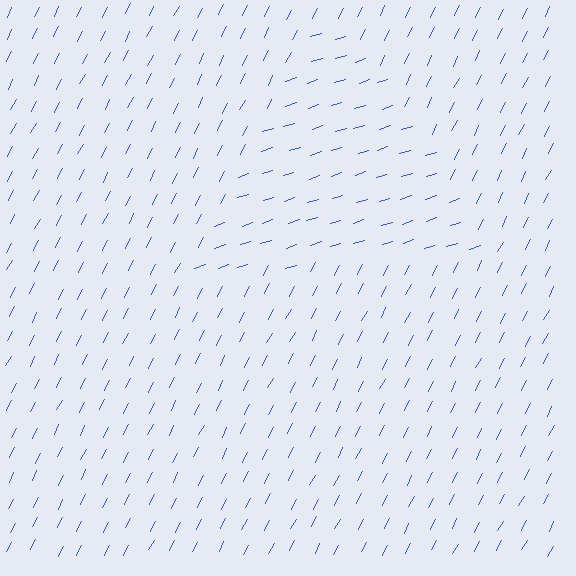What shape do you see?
I see a triangle.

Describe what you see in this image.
The image is filled with small blue line segments. A triangle region in the image has lines oriented differently from the surrounding lines, creating a visible texture boundary.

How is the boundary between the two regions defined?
The boundary is defined purely by a change in line orientation (approximately 45 degrees difference). All lines are the same color and thickness.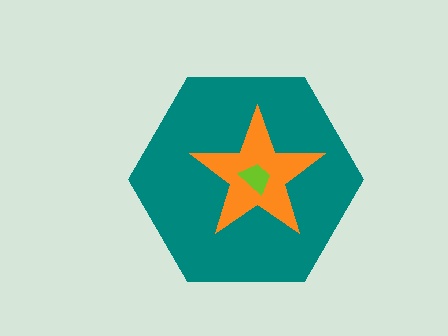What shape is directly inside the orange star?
The lime trapezoid.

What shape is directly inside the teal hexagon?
The orange star.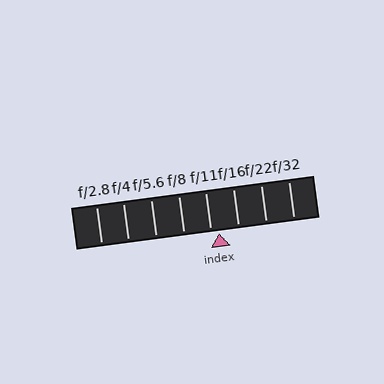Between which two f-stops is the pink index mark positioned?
The index mark is between f/11 and f/16.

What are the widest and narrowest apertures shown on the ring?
The widest aperture shown is f/2.8 and the narrowest is f/32.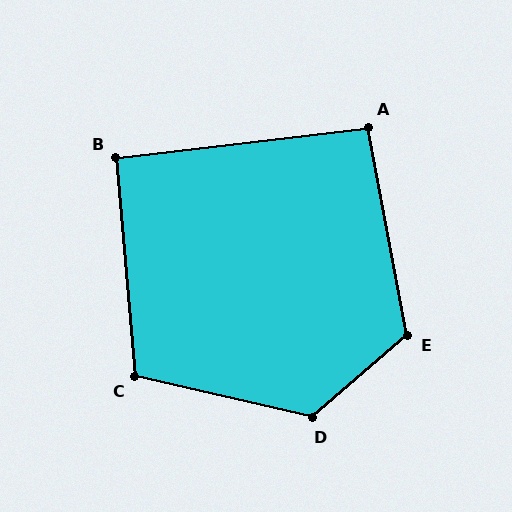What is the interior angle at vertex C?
Approximately 108 degrees (obtuse).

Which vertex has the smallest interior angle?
B, at approximately 92 degrees.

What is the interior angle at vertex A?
Approximately 94 degrees (approximately right).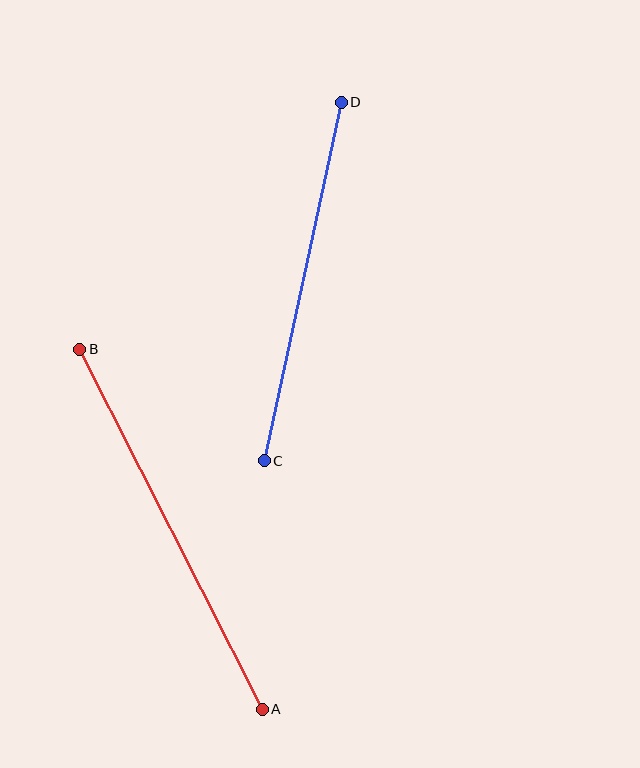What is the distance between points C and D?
The distance is approximately 366 pixels.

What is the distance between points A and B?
The distance is approximately 404 pixels.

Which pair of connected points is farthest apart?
Points A and B are farthest apart.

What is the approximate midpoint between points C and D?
The midpoint is at approximately (303, 281) pixels.